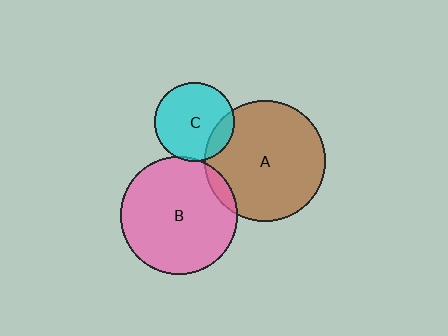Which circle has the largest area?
Circle A (brown).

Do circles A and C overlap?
Yes.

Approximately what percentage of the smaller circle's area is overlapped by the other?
Approximately 15%.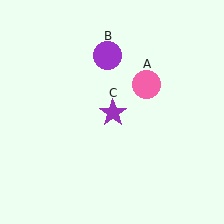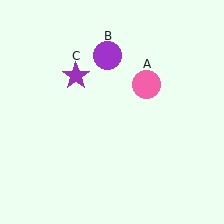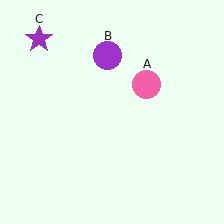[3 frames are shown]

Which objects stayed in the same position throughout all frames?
Pink circle (object A) and purple circle (object B) remained stationary.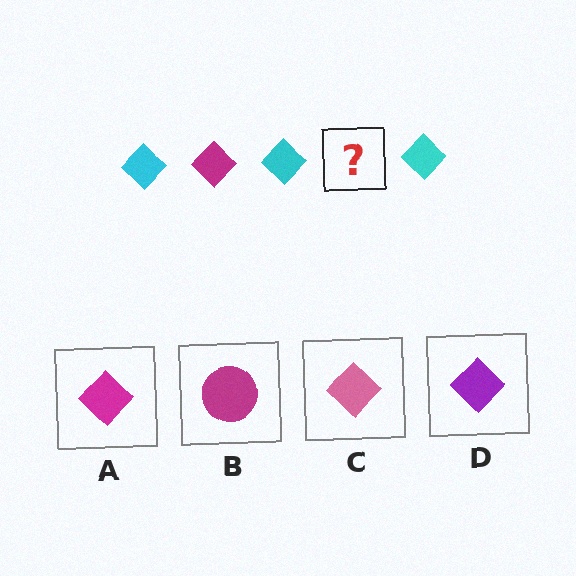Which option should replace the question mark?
Option A.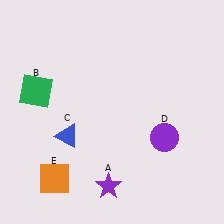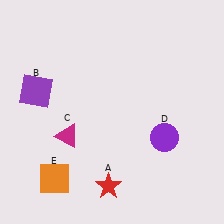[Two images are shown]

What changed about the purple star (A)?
In Image 1, A is purple. In Image 2, it changed to red.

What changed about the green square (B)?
In Image 1, B is green. In Image 2, it changed to purple.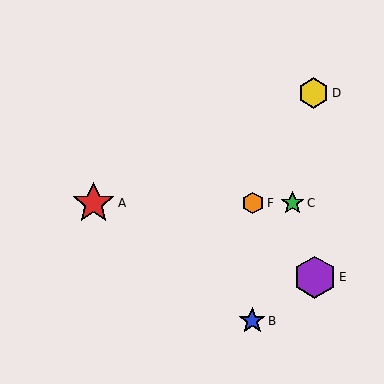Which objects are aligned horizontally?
Objects A, C, F are aligned horizontally.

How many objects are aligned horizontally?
3 objects (A, C, F) are aligned horizontally.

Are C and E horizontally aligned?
No, C is at y≈203 and E is at y≈277.